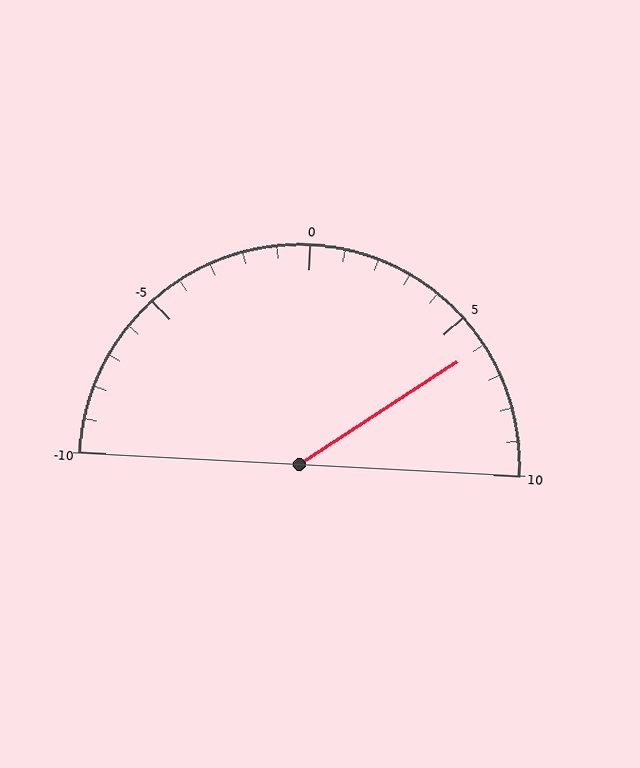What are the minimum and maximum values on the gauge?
The gauge ranges from -10 to 10.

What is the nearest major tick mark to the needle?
The nearest major tick mark is 5.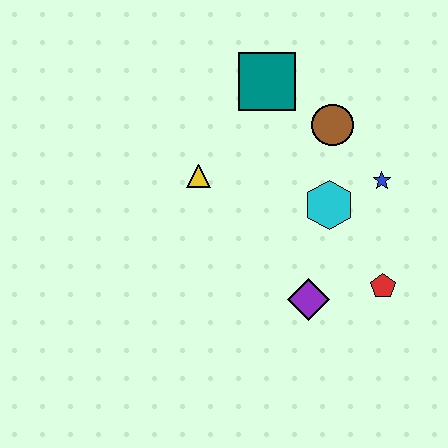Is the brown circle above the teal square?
No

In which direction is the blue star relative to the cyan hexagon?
The blue star is to the right of the cyan hexagon.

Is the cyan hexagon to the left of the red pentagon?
Yes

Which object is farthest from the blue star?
The yellow triangle is farthest from the blue star.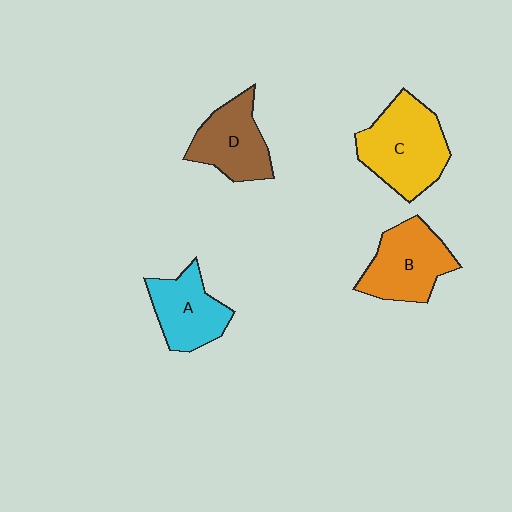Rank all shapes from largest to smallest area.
From largest to smallest: C (yellow), B (orange), D (brown), A (cyan).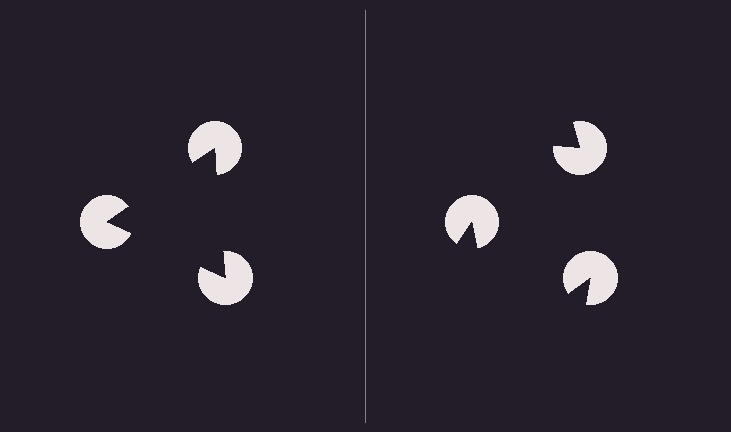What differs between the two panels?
The pac-man discs are positioned identically on both sides; only the wedge orientations differ. On the left they align to a triangle; on the right they are misaligned.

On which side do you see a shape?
An illusory triangle appears on the left side. On the right side the wedge cuts are rotated, so no coherent shape forms.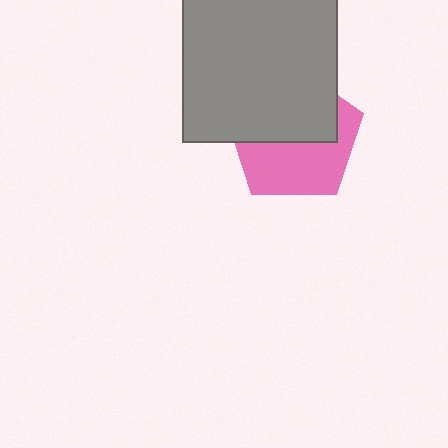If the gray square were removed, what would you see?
You would see the complete pink pentagon.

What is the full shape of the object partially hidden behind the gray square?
The partially hidden object is a pink pentagon.